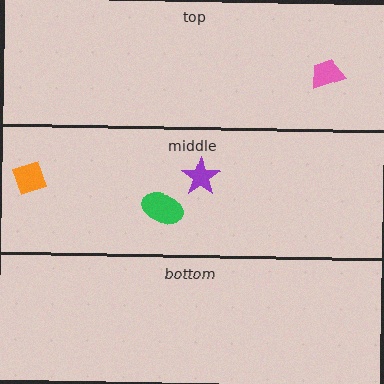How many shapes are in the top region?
1.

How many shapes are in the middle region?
3.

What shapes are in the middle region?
The purple star, the orange square, the green ellipse.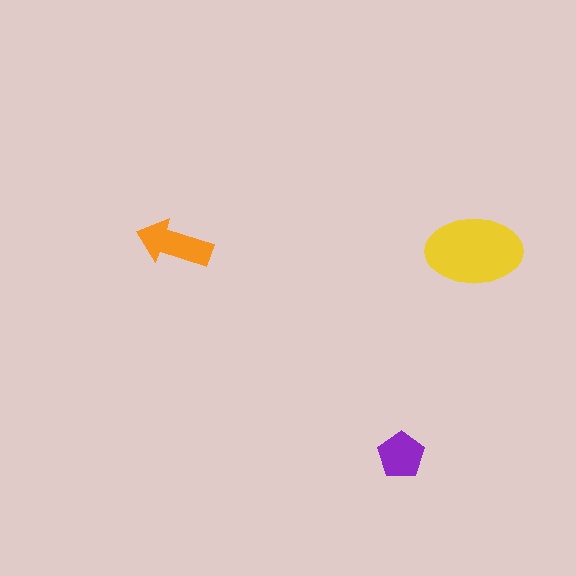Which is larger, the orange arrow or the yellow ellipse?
The yellow ellipse.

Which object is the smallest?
The purple pentagon.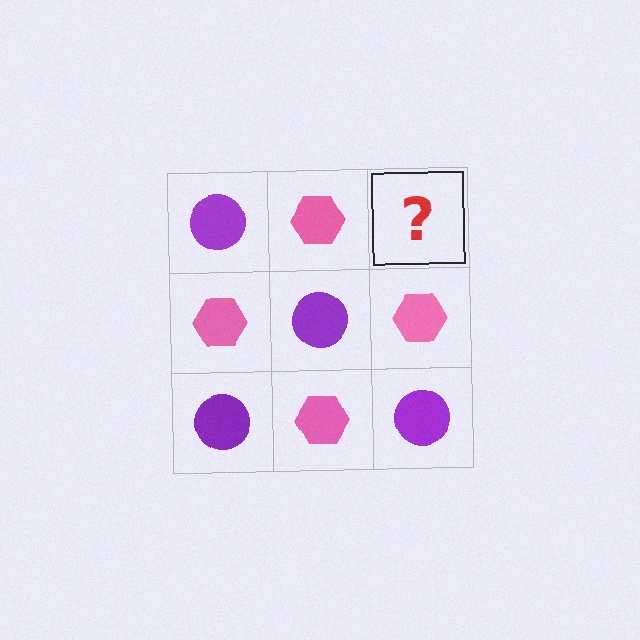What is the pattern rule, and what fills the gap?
The rule is that it alternates purple circle and pink hexagon in a checkerboard pattern. The gap should be filled with a purple circle.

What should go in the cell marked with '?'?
The missing cell should contain a purple circle.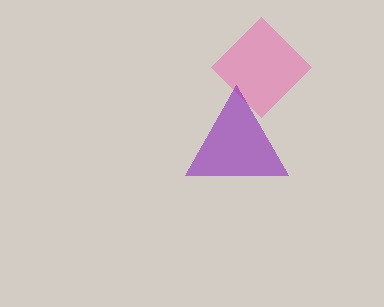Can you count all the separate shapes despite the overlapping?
Yes, there are 2 separate shapes.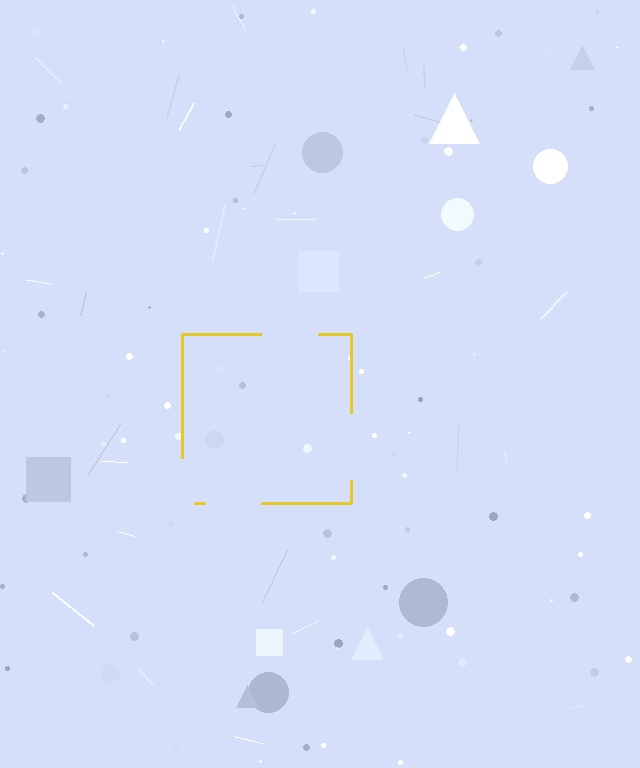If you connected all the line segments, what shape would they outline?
They would outline a square.